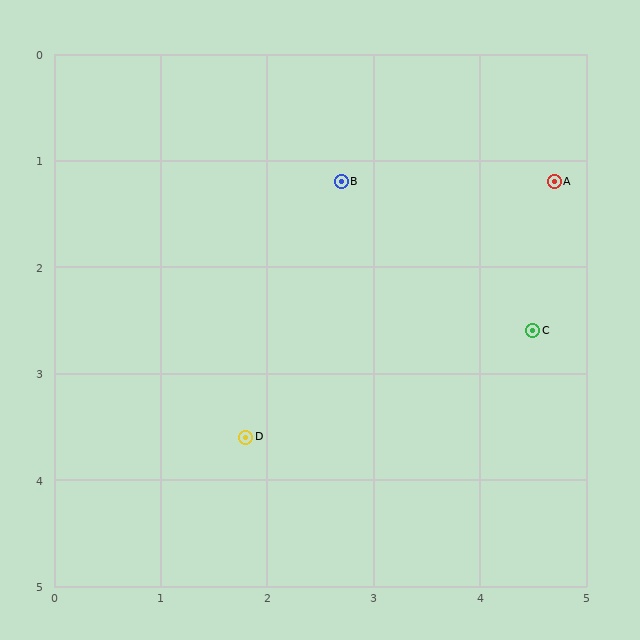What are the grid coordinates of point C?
Point C is at approximately (4.5, 2.6).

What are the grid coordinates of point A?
Point A is at approximately (4.7, 1.2).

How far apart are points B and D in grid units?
Points B and D are about 2.6 grid units apart.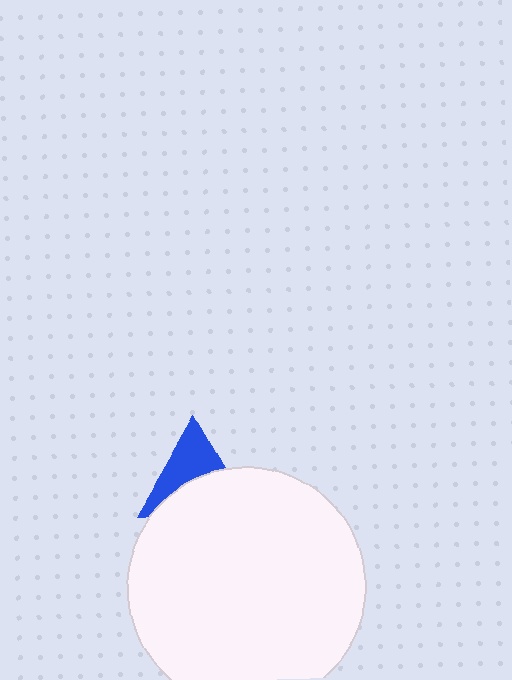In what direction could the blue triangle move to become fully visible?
The blue triangle could move up. That would shift it out from behind the white circle entirely.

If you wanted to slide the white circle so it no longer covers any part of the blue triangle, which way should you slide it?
Slide it down — that is the most direct way to separate the two shapes.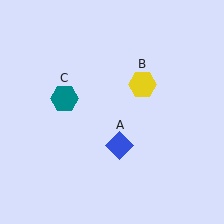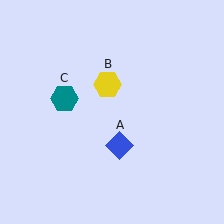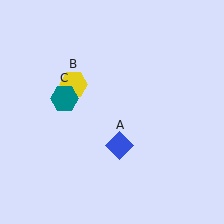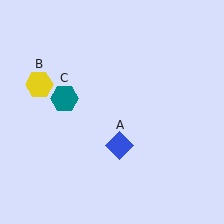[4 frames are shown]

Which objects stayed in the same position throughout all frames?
Blue diamond (object A) and teal hexagon (object C) remained stationary.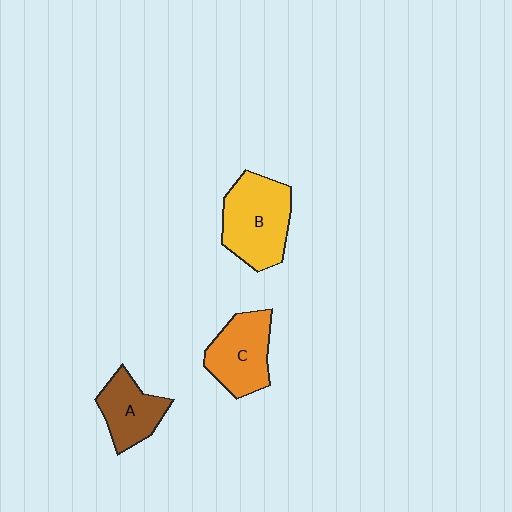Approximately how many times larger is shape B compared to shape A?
Approximately 1.5 times.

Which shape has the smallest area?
Shape A (brown).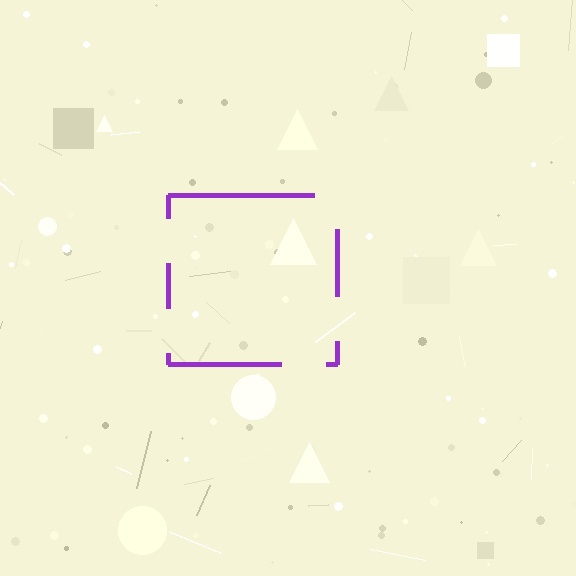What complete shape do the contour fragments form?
The contour fragments form a square.